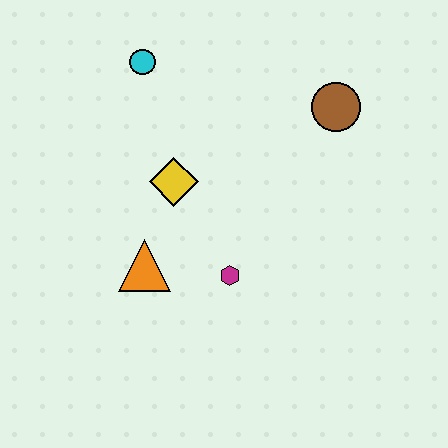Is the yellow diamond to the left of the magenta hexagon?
Yes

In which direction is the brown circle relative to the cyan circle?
The brown circle is to the right of the cyan circle.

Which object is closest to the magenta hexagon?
The orange triangle is closest to the magenta hexagon.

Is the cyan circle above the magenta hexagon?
Yes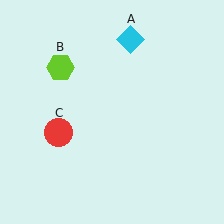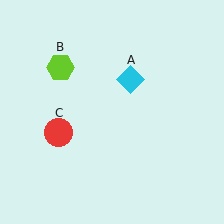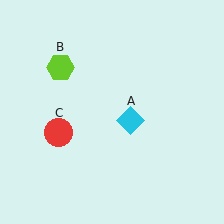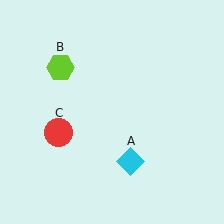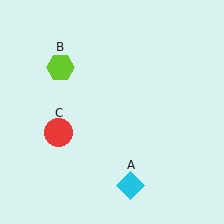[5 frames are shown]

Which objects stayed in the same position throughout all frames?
Lime hexagon (object B) and red circle (object C) remained stationary.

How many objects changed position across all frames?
1 object changed position: cyan diamond (object A).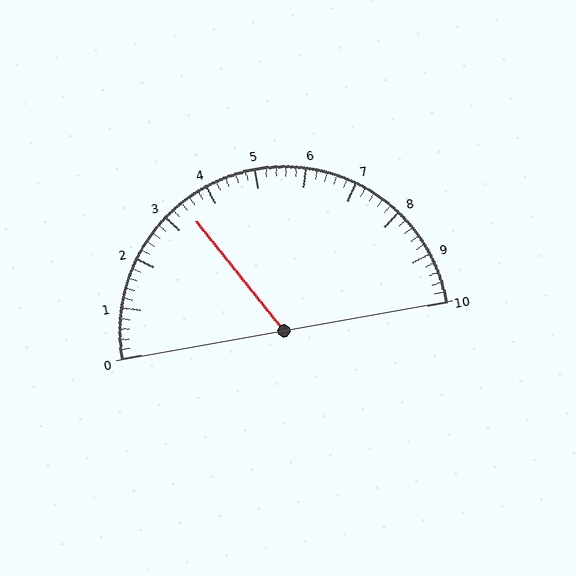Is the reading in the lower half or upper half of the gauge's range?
The reading is in the lower half of the range (0 to 10).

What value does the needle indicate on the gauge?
The needle indicates approximately 3.4.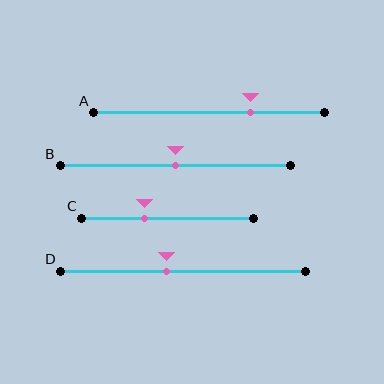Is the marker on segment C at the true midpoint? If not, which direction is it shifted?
No, the marker on segment C is shifted to the left by about 13% of the segment length.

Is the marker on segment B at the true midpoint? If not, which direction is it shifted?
Yes, the marker on segment B is at the true midpoint.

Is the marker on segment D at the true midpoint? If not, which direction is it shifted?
No, the marker on segment D is shifted to the left by about 7% of the segment length.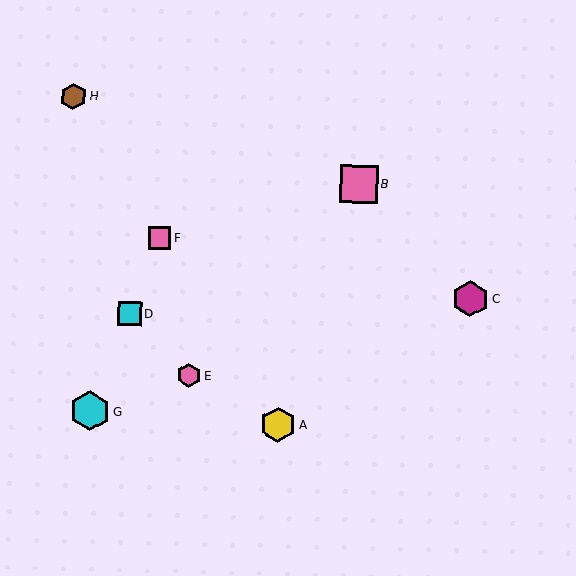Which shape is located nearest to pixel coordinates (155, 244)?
The pink square (labeled F) at (160, 238) is nearest to that location.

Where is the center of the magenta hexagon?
The center of the magenta hexagon is at (470, 299).